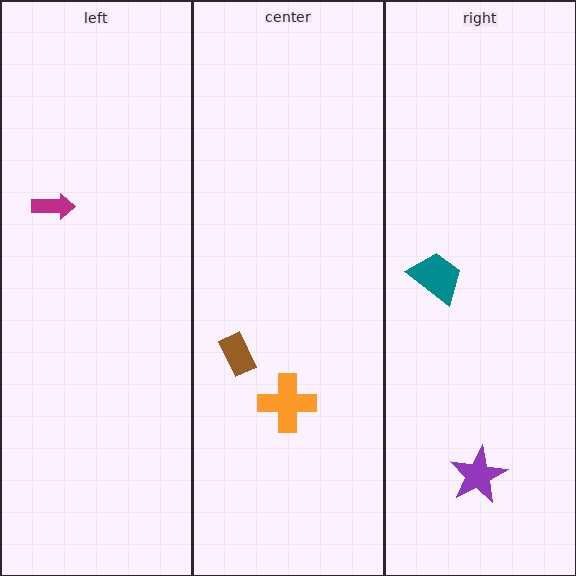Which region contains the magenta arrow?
The left region.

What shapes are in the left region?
The magenta arrow.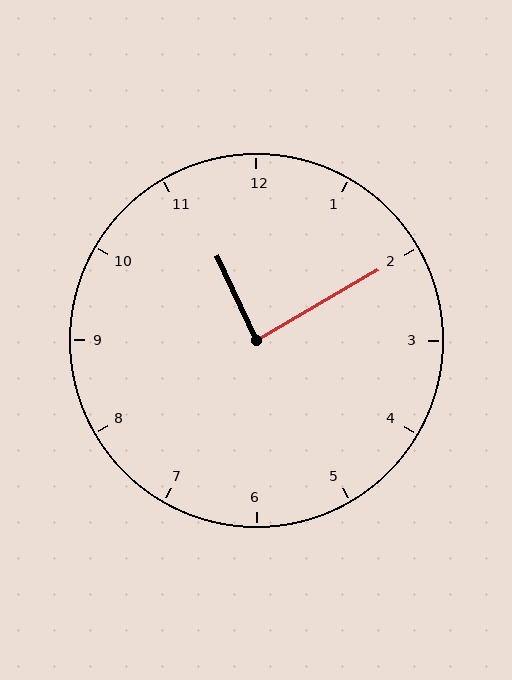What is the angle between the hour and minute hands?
Approximately 85 degrees.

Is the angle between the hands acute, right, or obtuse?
It is right.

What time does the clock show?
11:10.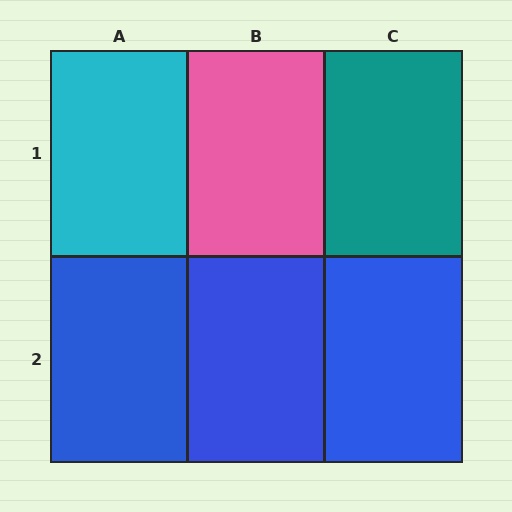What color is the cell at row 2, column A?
Blue.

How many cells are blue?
3 cells are blue.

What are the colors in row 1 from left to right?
Cyan, pink, teal.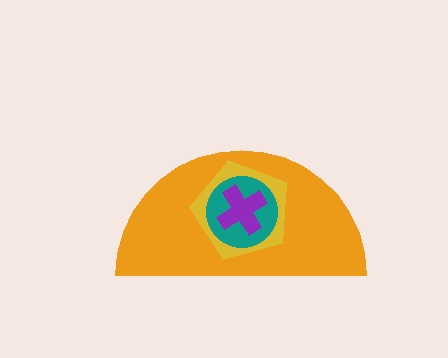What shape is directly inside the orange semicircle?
The yellow pentagon.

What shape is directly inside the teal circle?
The purple cross.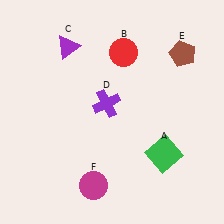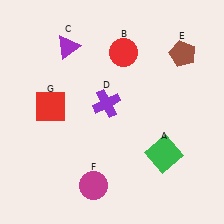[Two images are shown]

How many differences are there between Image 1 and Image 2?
There is 1 difference between the two images.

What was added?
A red square (G) was added in Image 2.